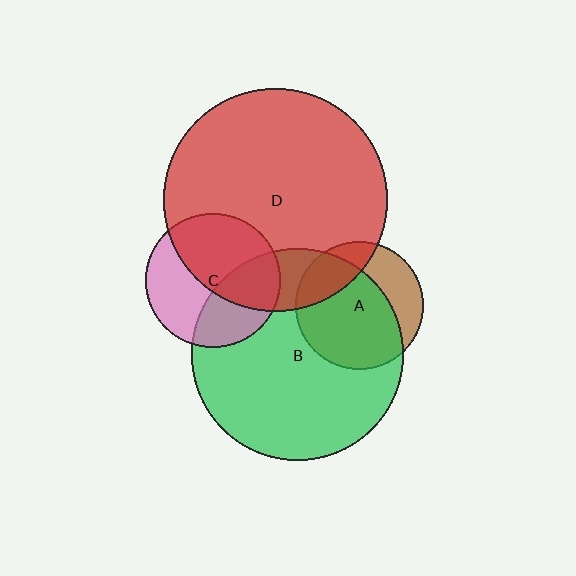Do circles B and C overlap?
Yes.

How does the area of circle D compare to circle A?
Approximately 3.0 times.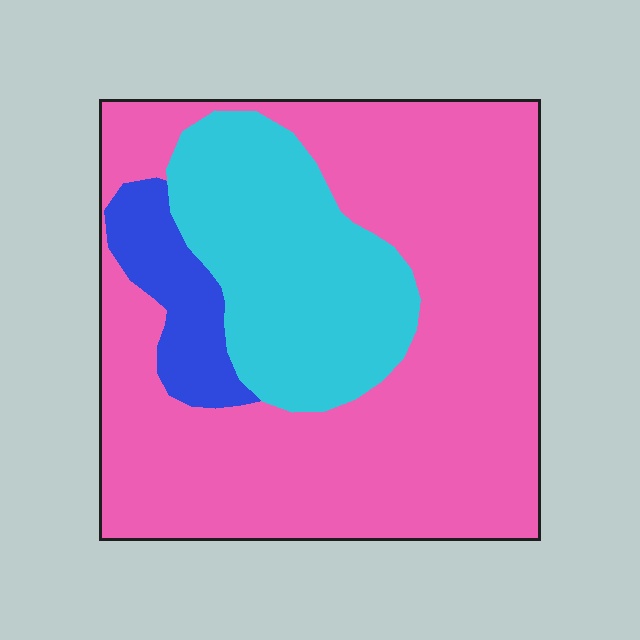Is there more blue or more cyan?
Cyan.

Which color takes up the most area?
Pink, at roughly 65%.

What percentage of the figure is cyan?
Cyan takes up about one quarter (1/4) of the figure.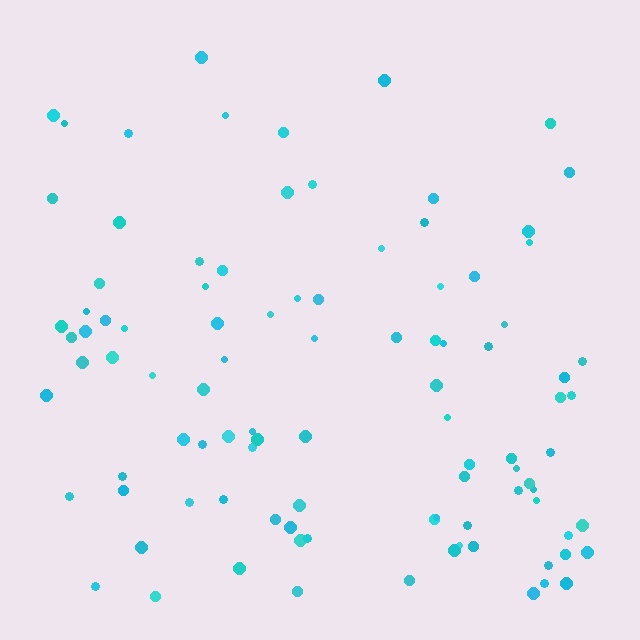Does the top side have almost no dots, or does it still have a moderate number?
Still a moderate number, just noticeably fewer than the bottom.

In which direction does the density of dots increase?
From top to bottom, with the bottom side densest.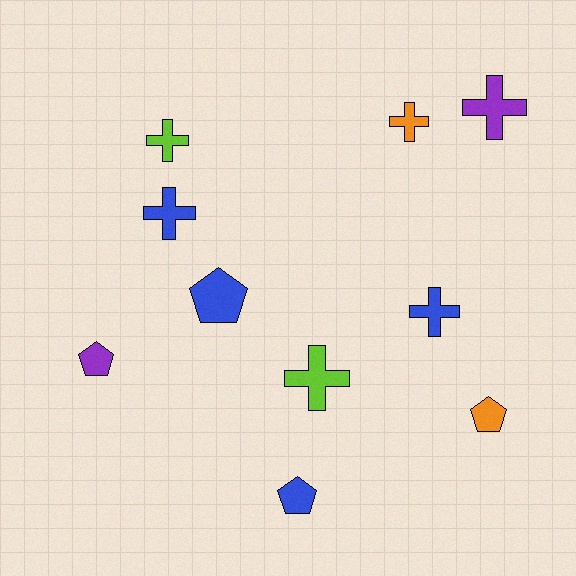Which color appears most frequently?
Blue, with 4 objects.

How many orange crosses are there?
There is 1 orange cross.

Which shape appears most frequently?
Cross, with 6 objects.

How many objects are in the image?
There are 10 objects.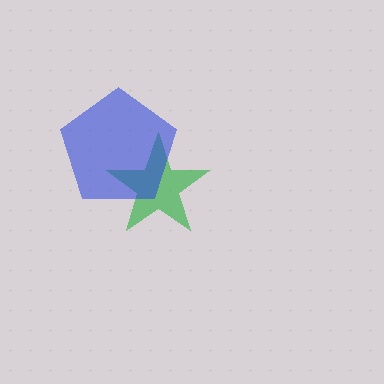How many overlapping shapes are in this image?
There are 2 overlapping shapes in the image.